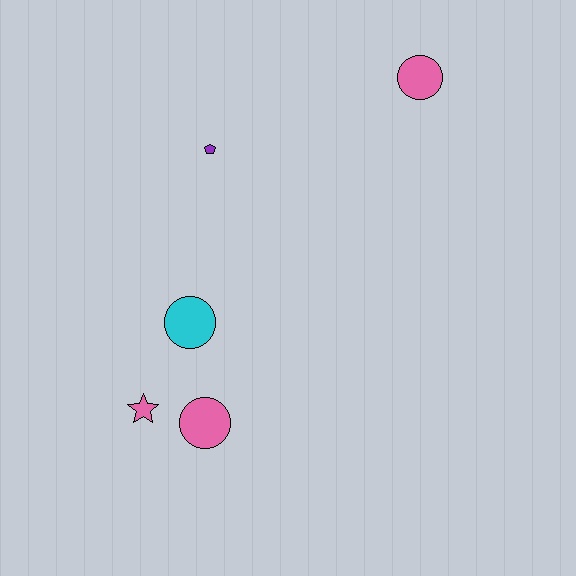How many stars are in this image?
There is 1 star.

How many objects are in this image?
There are 5 objects.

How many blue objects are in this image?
There are no blue objects.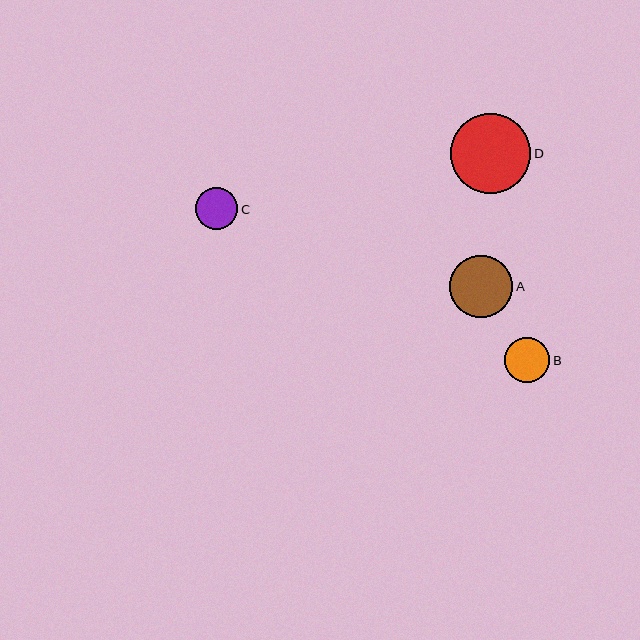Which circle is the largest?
Circle D is the largest with a size of approximately 81 pixels.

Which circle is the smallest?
Circle C is the smallest with a size of approximately 43 pixels.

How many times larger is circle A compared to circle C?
Circle A is approximately 1.5 times the size of circle C.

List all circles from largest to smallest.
From largest to smallest: D, A, B, C.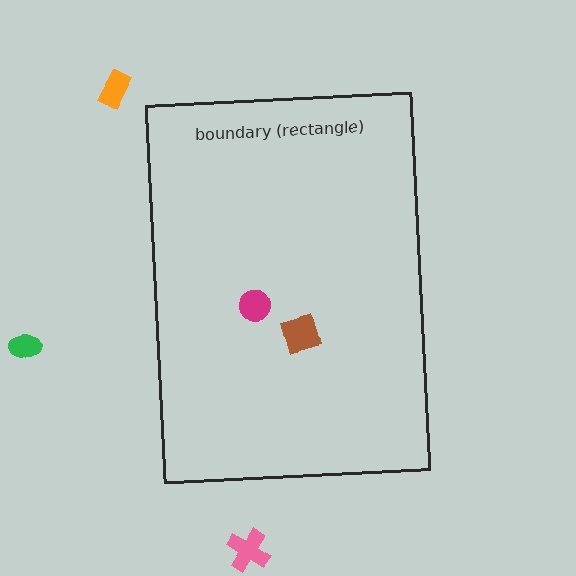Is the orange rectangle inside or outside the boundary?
Outside.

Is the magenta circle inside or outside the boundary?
Inside.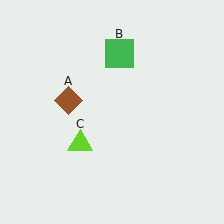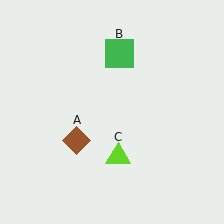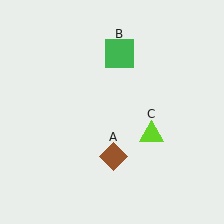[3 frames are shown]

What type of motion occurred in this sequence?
The brown diamond (object A), lime triangle (object C) rotated counterclockwise around the center of the scene.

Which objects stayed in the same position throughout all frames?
Green square (object B) remained stationary.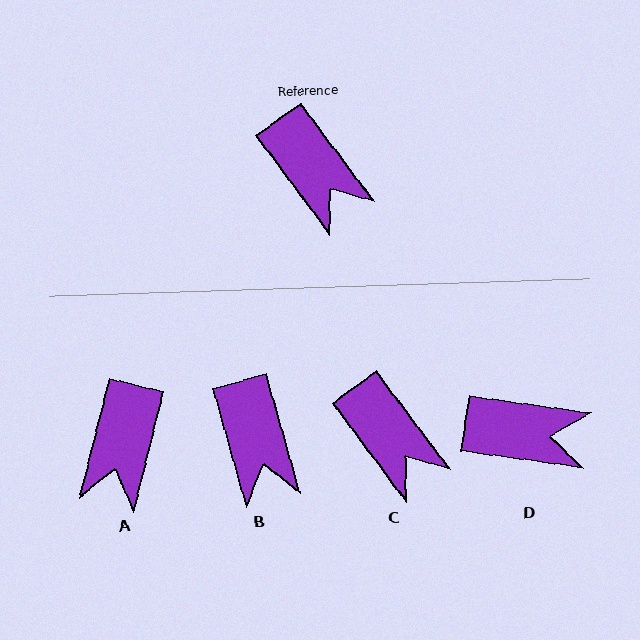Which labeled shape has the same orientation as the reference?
C.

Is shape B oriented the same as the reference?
No, it is off by about 21 degrees.